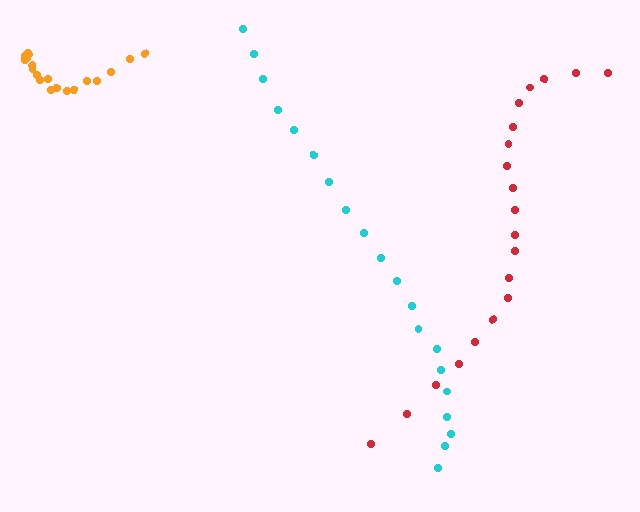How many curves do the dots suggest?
There are 3 distinct paths.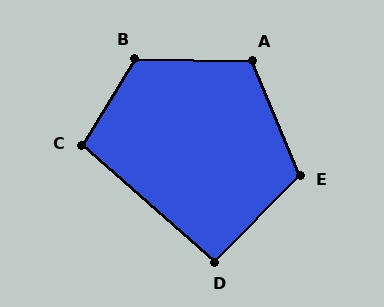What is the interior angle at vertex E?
Approximately 112 degrees (obtuse).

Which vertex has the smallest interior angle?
D, at approximately 94 degrees.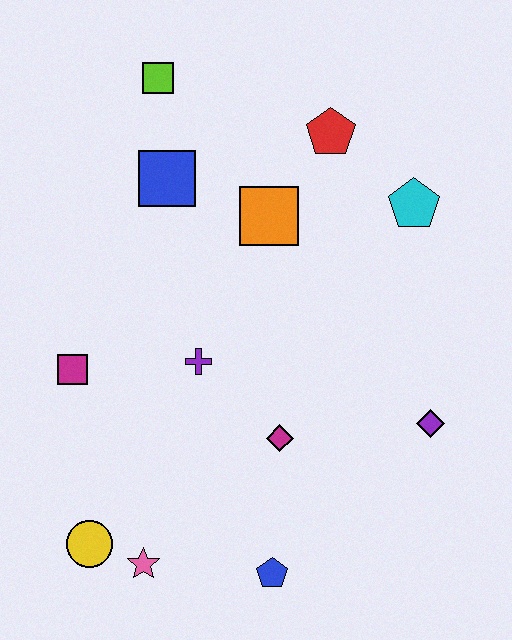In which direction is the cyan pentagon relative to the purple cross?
The cyan pentagon is to the right of the purple cross.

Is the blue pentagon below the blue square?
Yes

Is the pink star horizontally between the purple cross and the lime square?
No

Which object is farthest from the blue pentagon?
The lime square is farthest from the blue pentagon.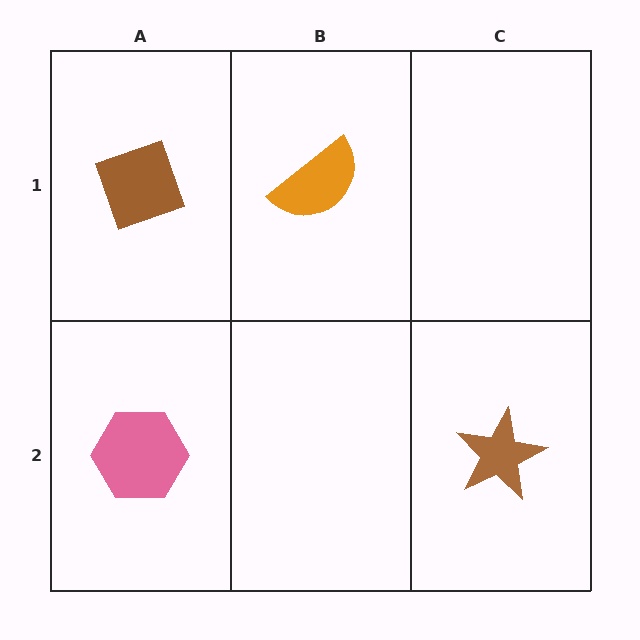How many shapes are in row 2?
2 shapes.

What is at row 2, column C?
A brown star.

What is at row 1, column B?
An orange semicircle.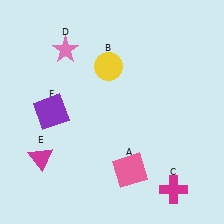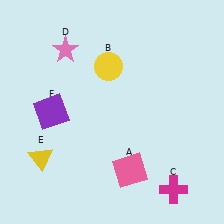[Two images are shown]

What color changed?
The triangle (E) changed from magenta in Image 1 to yellow in Image 2.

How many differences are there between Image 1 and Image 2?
There is 1 difference between the two images.